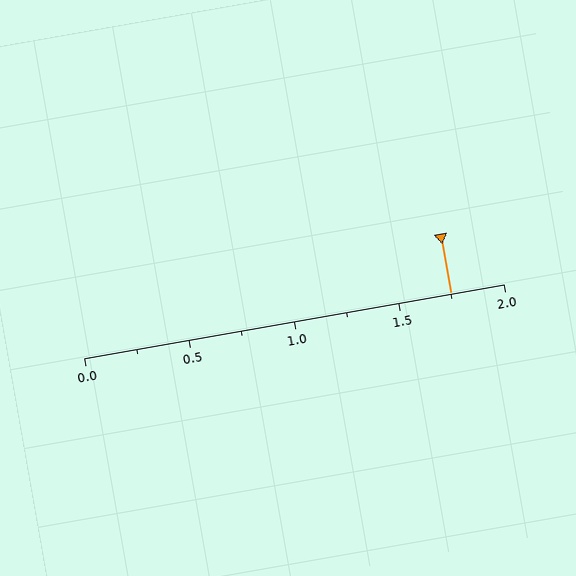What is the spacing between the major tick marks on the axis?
The major ticks are spaced 0.5 apart.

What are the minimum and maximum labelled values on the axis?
The axis runs from 0.0 to 2.0.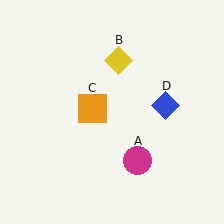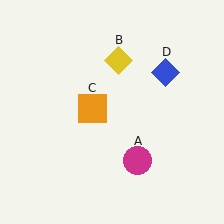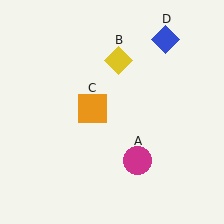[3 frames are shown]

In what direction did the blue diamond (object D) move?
The blue diamond (object D) moved up.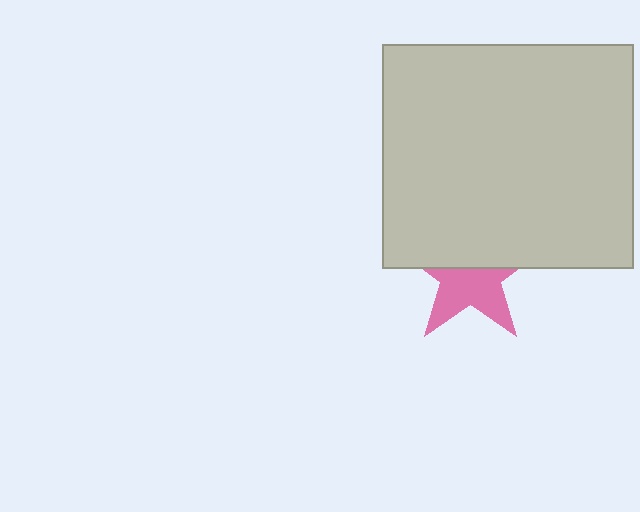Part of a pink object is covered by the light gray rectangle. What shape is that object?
It is a star.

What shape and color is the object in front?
The object in front is a light gray rectangle.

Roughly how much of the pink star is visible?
About half of it is visible (roughly 50%).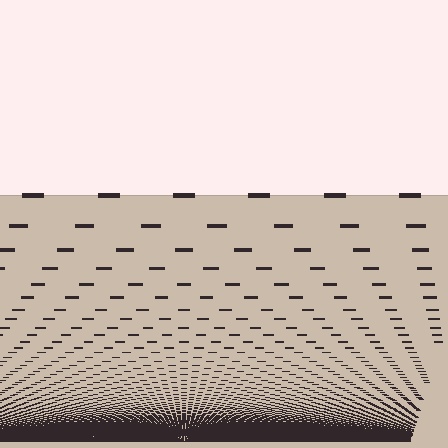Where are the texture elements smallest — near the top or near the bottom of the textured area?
Near the bottom.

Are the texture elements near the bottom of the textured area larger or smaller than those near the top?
Smaller. The gradient is inverted — elements near the bottom are smaller and denser.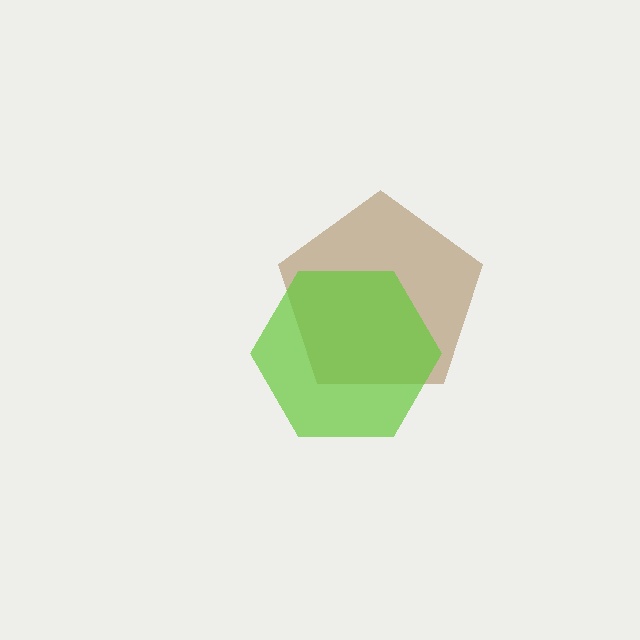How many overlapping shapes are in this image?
There are 2 overlapping shapes in the image.